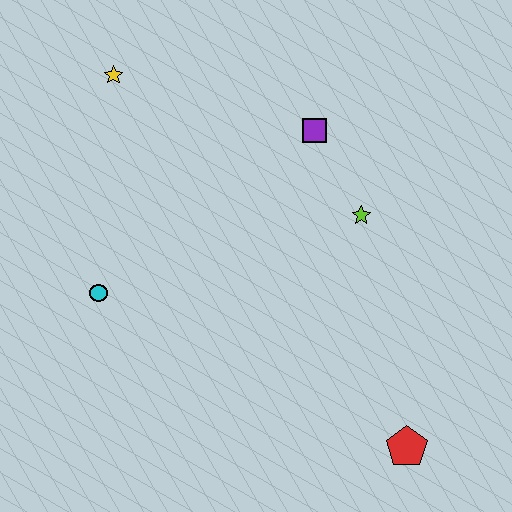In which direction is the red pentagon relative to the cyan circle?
The red pentagon is to the right of the cyan circle.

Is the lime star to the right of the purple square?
Yes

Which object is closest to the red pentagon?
The lime star is closest to the red pentagon.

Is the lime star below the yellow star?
Yes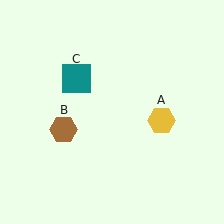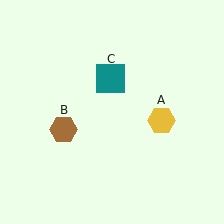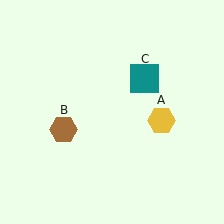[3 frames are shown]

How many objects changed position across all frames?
1 object changed position: teal square (object C).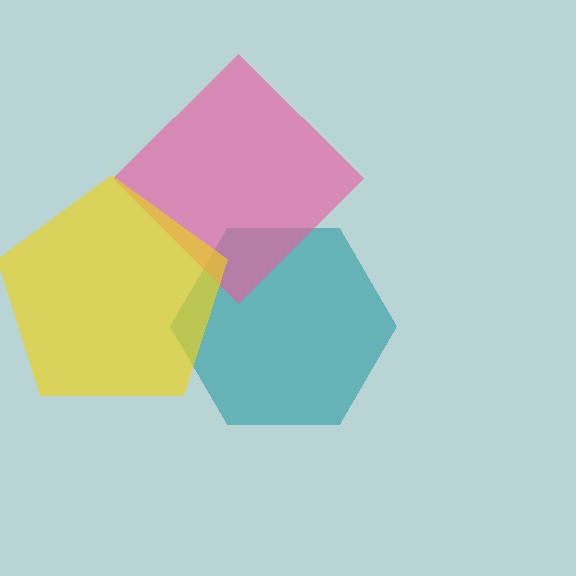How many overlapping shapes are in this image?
There are 3 overlapping shapes in the image.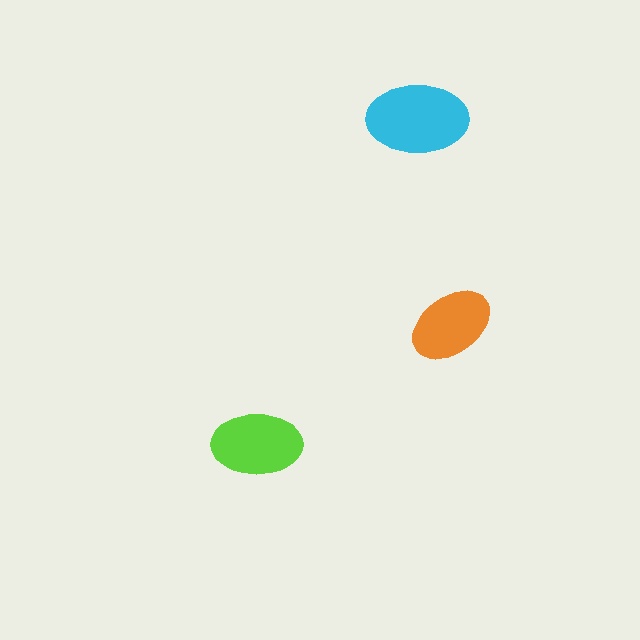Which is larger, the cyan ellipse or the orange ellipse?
The cyan one.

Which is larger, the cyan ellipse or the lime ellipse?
The cyan one.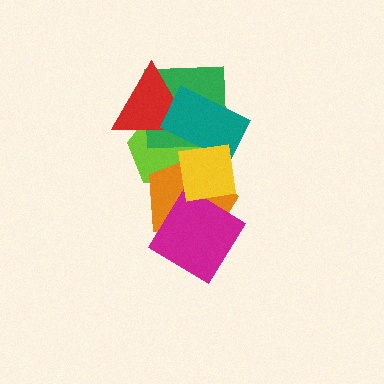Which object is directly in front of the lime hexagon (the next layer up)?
The green square is directly in front of the lime hexagon.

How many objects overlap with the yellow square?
4 objects overlap with the yellow square.